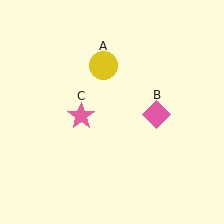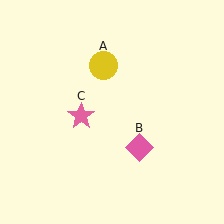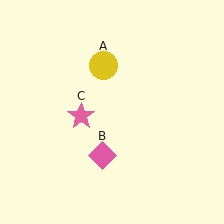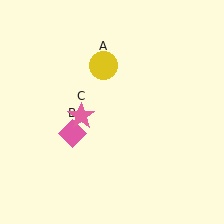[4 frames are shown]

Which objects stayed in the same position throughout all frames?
Yellow circle (object A) and pink star (object C) remained stationary.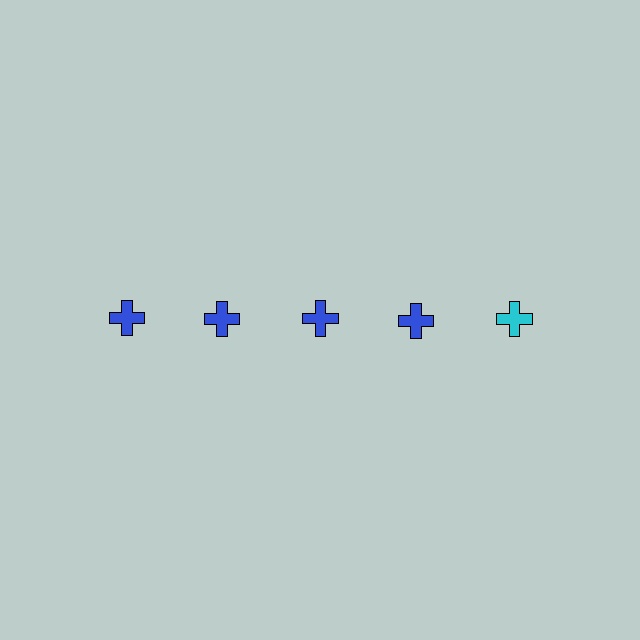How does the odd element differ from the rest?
It has a different color: cyan instead of blue.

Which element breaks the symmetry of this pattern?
The cyan cross in the top row, rightmost column breaks the symmetry. All other shapes are blue crosses.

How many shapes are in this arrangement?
There are 5 shapes arranged in a grid pattern.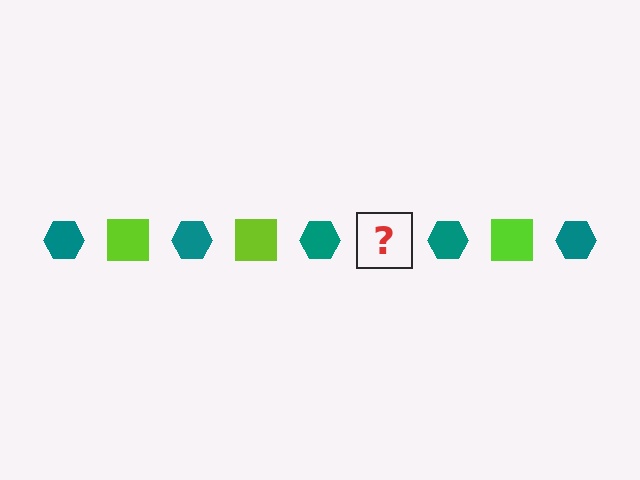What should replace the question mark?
The question mark should be replaced with a lime square.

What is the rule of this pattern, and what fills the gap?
The rule is that the pattern alternates between teal hexagon and lime square. The gap should be filled with a lime square.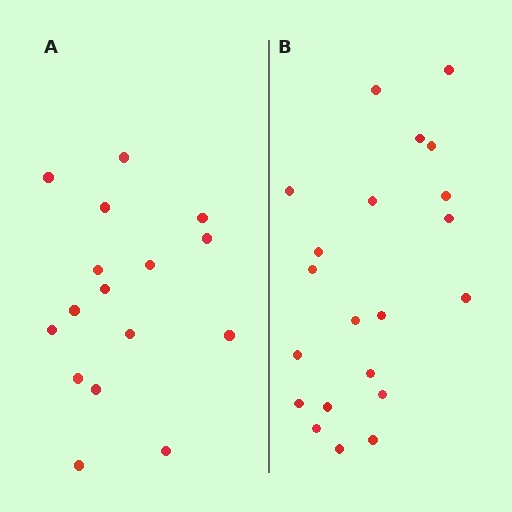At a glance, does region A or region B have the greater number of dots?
Region B (the right region) has more dots.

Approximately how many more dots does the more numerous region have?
Region B has about 5 more dots than region A.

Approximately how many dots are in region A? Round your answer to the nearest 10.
About 20 dots. (The exact count is 16, which rounds to 20.)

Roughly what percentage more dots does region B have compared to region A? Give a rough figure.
About 30% more.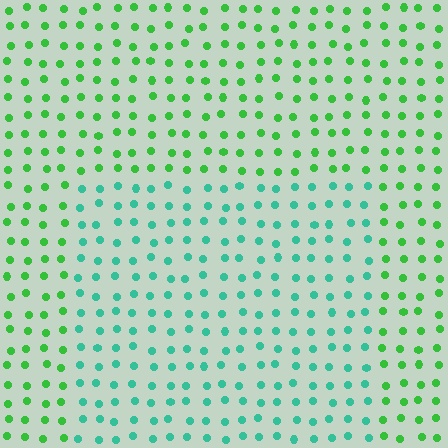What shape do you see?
I see a rectangle.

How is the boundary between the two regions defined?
The boundary is defined purely by a slight shift in hue (about 41 degrees). Spacing, size, and orientation are identical on both sides.